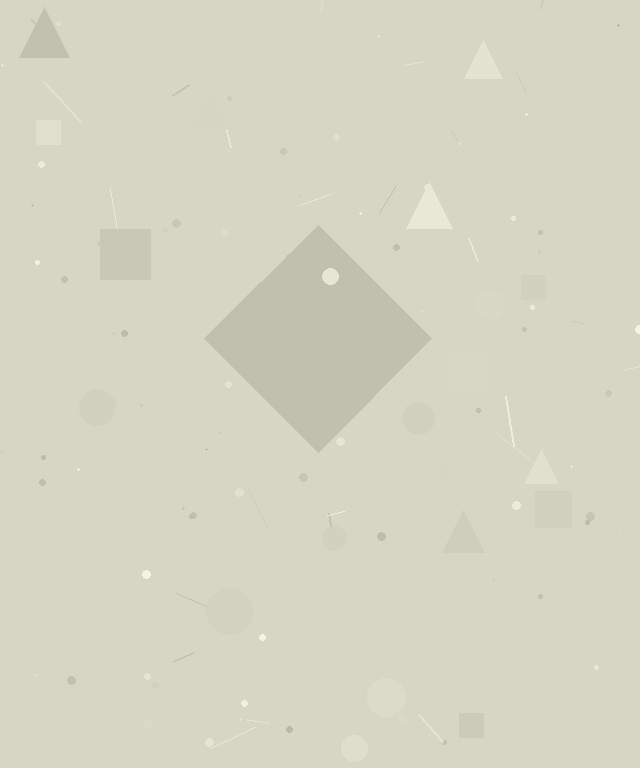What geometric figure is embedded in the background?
A diamond is embedded in the background.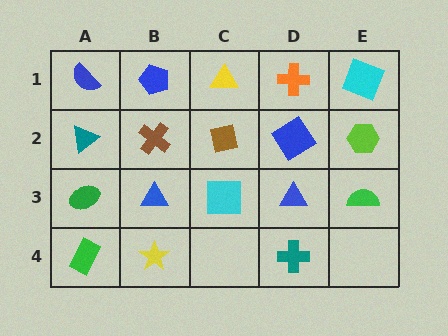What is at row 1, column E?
A cyan square.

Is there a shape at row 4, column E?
No, that cell is empty.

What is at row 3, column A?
A green ellipse.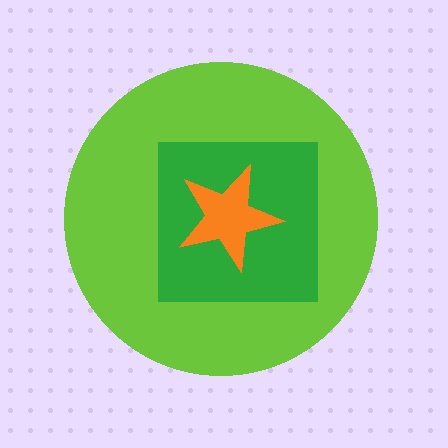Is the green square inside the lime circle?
Yes.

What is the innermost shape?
The orange star.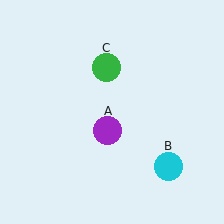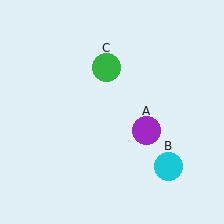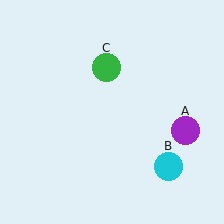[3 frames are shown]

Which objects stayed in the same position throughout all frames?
Cyan circle (object B) and green circle (object C) remained stationary.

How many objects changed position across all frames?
1 object changed position: purple circle (object A).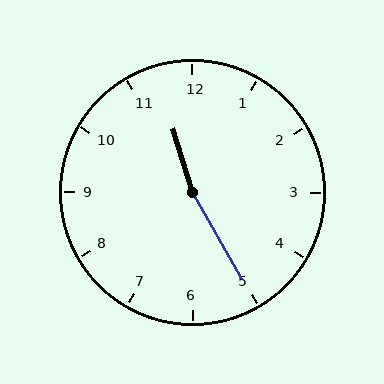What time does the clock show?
11:25.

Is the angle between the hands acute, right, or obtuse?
It is obtuse.